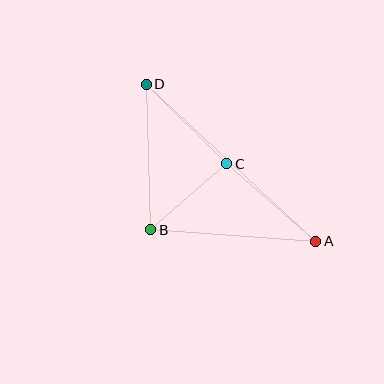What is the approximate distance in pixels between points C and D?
The distance between C and D is approximately 113 pixels.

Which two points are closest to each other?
Points B and C are closest to each other.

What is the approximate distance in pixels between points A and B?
The distance between A and B is approximately 166 pixels.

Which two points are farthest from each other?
Points A and D are farthest from each other.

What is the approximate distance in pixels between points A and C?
The distance between A and C is approximately 118 pixels.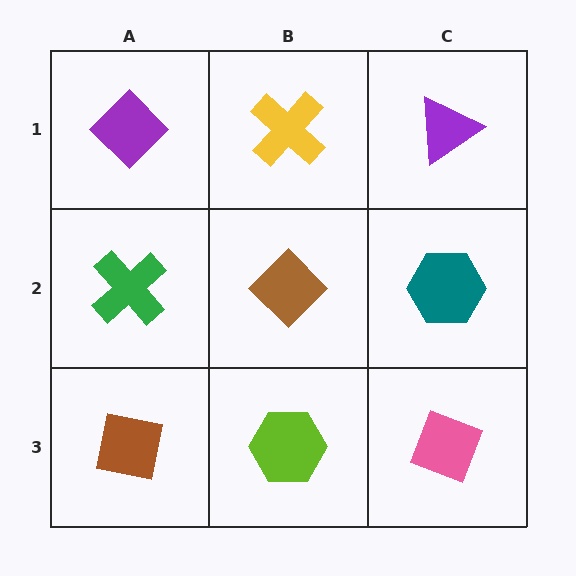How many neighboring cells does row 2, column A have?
3.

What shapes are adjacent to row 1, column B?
A brown diamond (row 2, column B), a purple diamond (row 1, column A), a purple triangle (row 1, column C).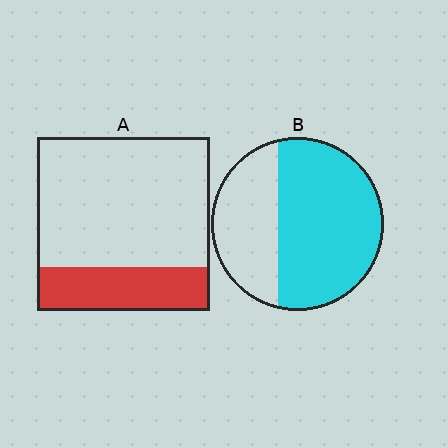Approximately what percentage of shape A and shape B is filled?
A is approximately 25% and B is approximately 65%.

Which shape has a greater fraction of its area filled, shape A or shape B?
Shape B.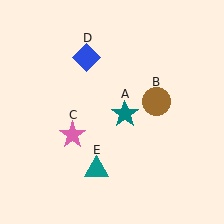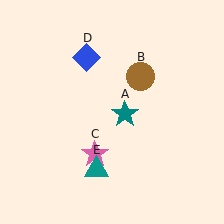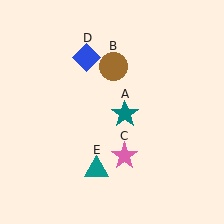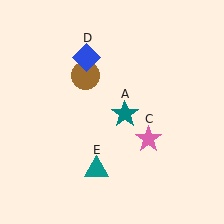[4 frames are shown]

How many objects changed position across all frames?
2 objects changed position: brown circle (object B), pink star (object C).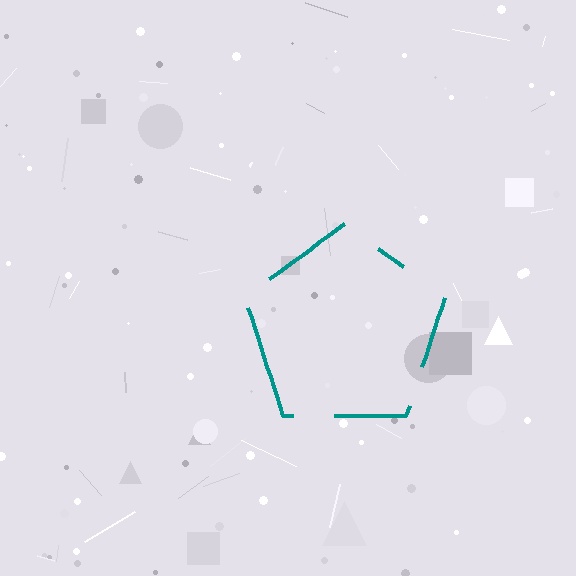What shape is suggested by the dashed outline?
The dashed outline suggests a pentagon.